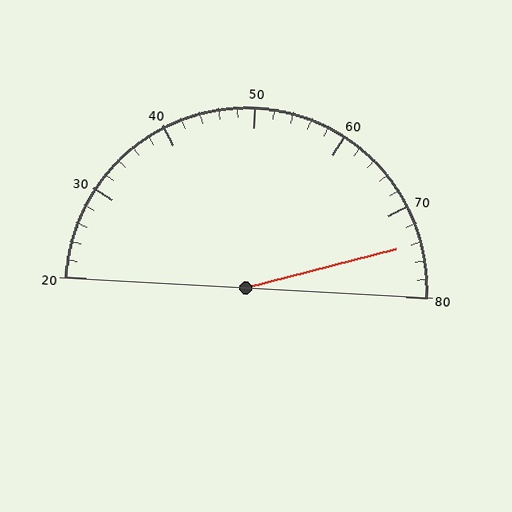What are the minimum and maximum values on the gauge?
The gauge ranges from 20 to 80.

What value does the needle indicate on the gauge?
The needle indicates approximately 74.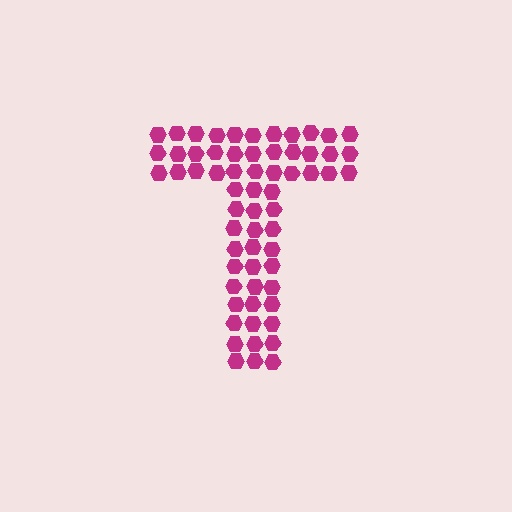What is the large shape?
The large shape is the letter T.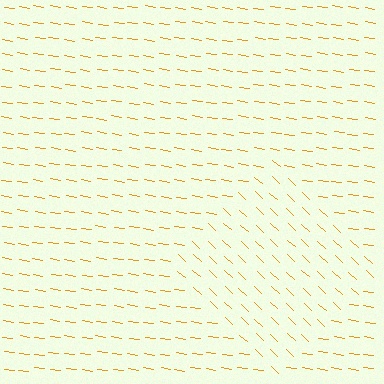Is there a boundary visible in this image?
Yes, there is a texture boundary formed by a change in line orientation.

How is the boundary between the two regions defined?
The boundary is defined purely by a change in line orientation (approximately 34 degrees difference). All lines are the same color and thickness.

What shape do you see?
I see a diamond.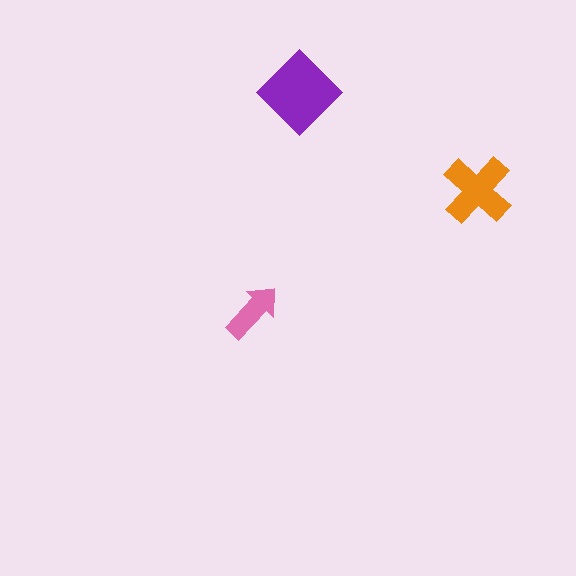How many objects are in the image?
There are 3 objects in the image.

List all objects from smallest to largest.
The pink arrow, the orange cross, the purple diamond.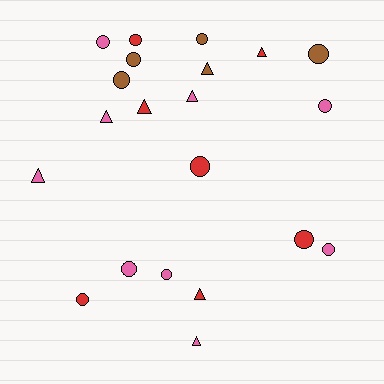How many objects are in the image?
There are 21 objects.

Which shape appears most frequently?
Circle, with 13 objects.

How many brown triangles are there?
There is 1 brown triangle.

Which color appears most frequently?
Pink, with 9 objects.